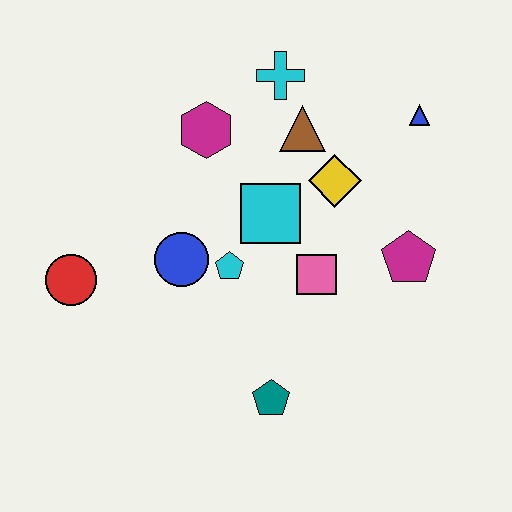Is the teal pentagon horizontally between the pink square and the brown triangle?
No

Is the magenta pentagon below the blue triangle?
Yes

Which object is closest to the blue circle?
The cyan pentagon is closest to the blue circle.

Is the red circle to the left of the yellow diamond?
Yes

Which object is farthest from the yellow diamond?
The red circle is farthest from the yellow diamond.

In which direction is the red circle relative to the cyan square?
The red circle is to the left of the cyan square.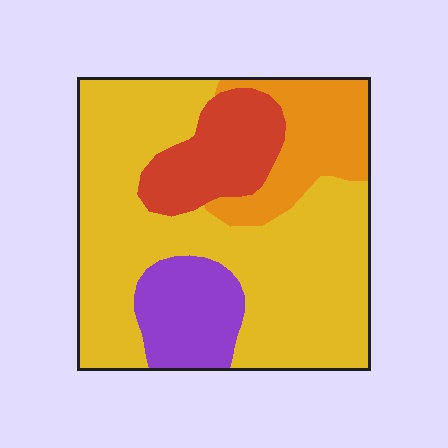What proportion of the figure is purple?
Purple covers 12% of the figure.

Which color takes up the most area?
Yellow, at roughly 60%.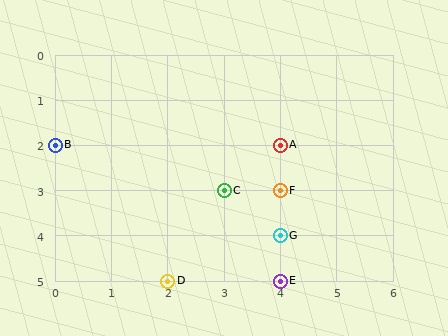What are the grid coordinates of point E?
Point E is at grid coordinates (4, 5).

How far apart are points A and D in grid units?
Points A and D are 2 columns and 3 rows apart (about 3.6 grid units diagonally).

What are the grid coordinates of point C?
Point C is at grid coordinates (3, 3).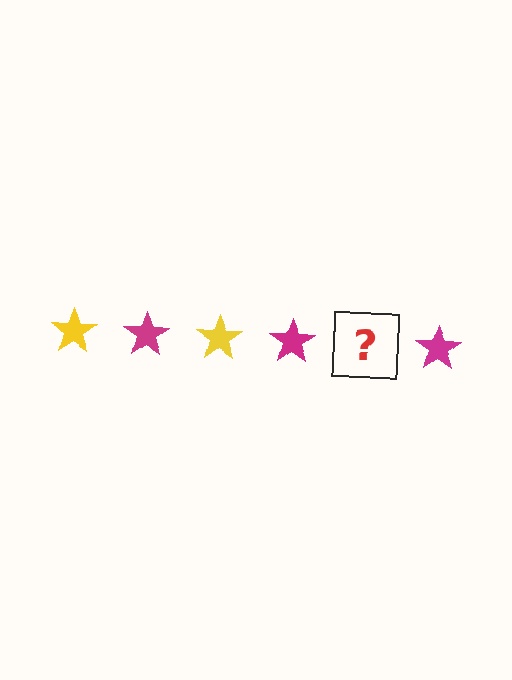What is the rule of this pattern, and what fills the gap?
The rule is that the pattern cycles through yellow, magenta stars. The gap should be filled with a yellow star.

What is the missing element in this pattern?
The missing element is a yellow star.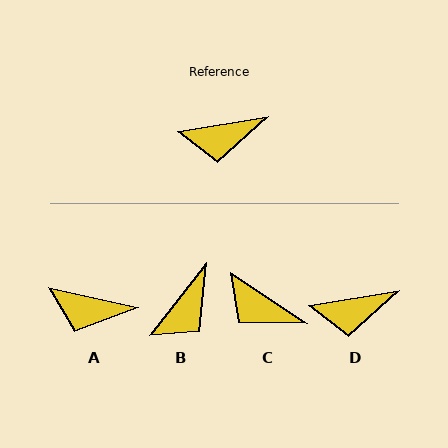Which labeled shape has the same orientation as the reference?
D.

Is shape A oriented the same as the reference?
No, it is off by about 22 degrees.